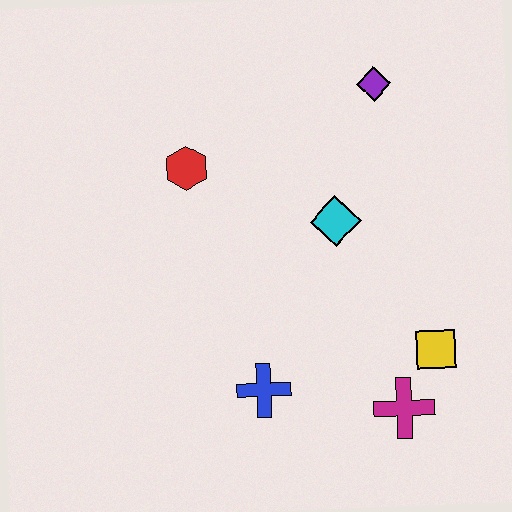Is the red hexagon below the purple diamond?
Yes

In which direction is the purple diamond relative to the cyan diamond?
The purple diamond is above the cyan diamond.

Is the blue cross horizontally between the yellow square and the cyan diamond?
No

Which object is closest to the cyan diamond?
The purple diamond is closest to the cyan diamond.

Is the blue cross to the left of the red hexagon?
No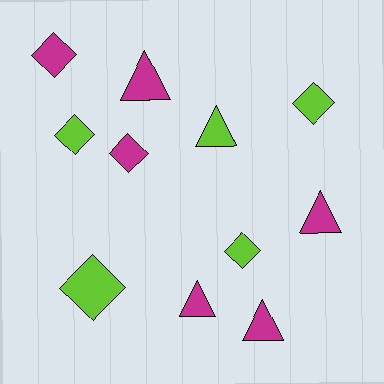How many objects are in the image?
There are 11 objects.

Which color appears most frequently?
Magenta, with 6 objects.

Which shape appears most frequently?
Diamond, with 6 objects.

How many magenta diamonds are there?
There are 2 magenta diamonds.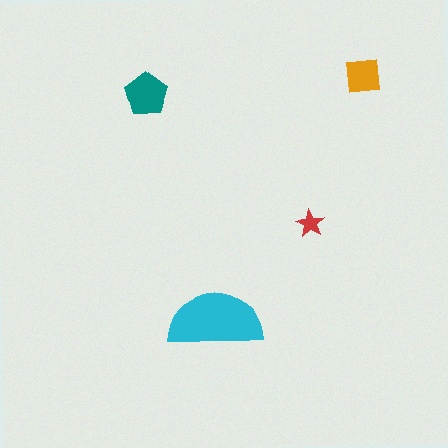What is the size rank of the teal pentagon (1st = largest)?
2nd.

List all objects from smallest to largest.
The red star, the orange square, the teal pentagon, the cyan semicircle.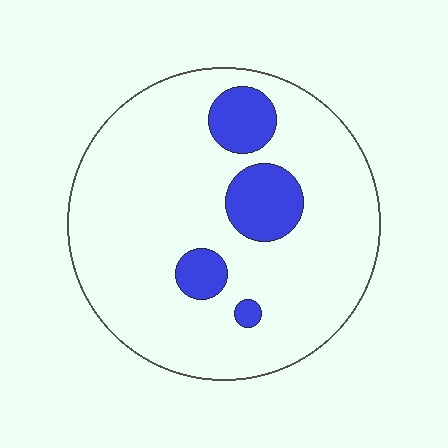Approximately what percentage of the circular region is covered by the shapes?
Approximately 15%.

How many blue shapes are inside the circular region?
4.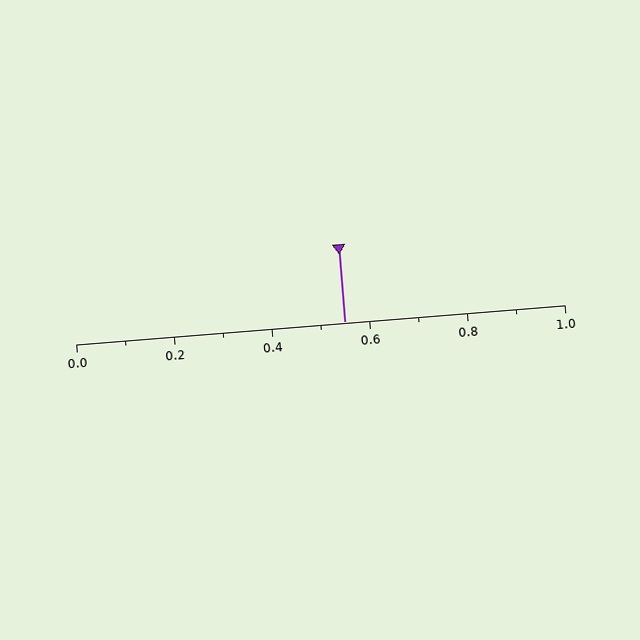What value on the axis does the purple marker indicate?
The marker indicates approximately 0.55.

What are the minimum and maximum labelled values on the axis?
The axis runs from 0.0 to 1.0.